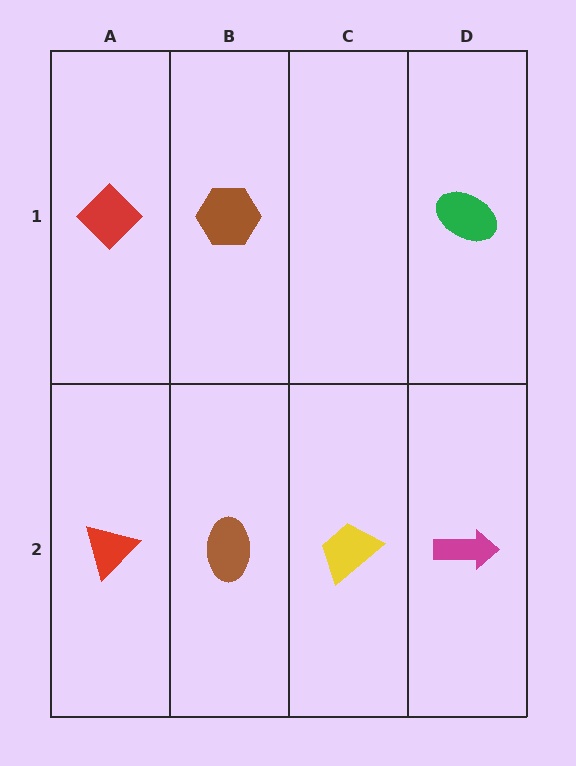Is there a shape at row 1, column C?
No, that cell is empty.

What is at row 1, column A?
A red diamond.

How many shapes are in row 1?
3 shapes.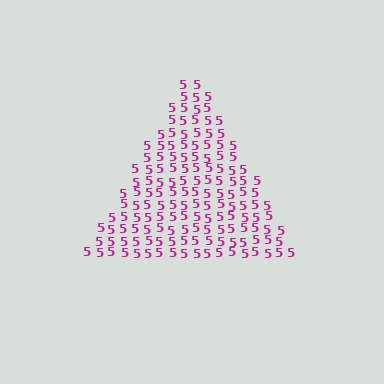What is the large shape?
The large shape is a triangle.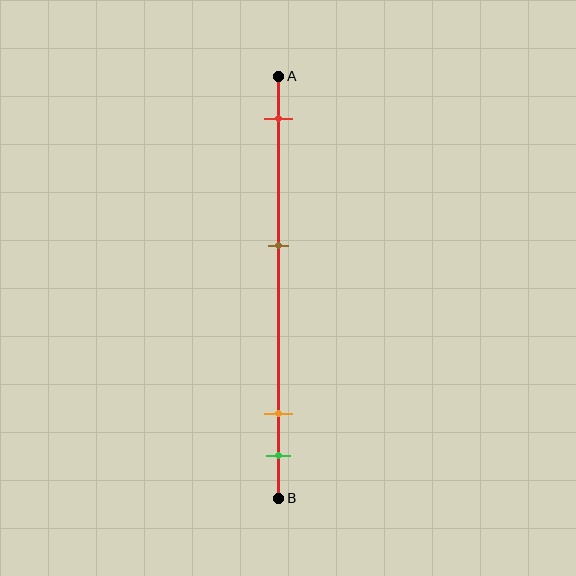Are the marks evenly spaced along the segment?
No, the marks are not evenly spaced.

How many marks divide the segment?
There are 4 marks dividing the segment.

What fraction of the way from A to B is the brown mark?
The brown mark is approximately 40% (0.4) of the way from A to B.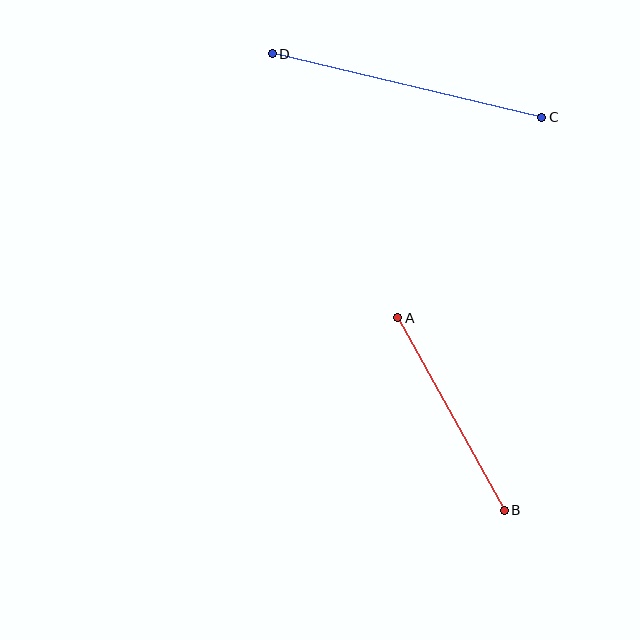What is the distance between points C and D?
The distance is approximately 277 pixels.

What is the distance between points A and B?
The distance is approximately 220 pixels.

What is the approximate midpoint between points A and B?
The midpoint is at approximately (451, 414) pixels.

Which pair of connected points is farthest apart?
Points C and D are farthest apart.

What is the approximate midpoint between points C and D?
The midpoint is at approximately (407, 85) pixels.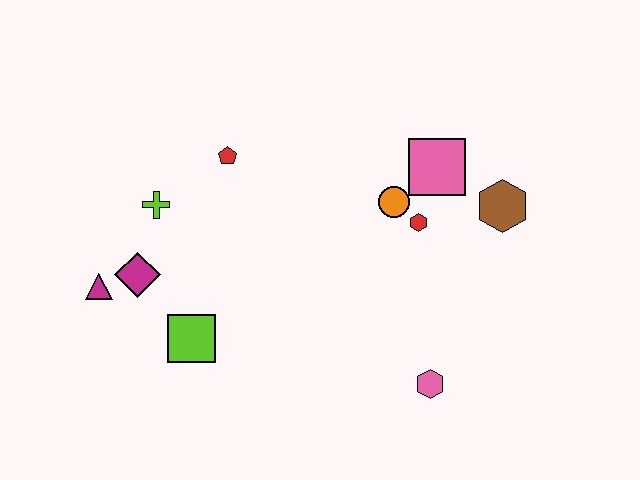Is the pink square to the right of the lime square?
Yes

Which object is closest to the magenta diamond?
The magenta triangle is closest to the magenta diamond.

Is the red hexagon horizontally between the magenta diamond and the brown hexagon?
Yes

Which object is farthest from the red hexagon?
The magenta triangle is farthest from the red hexagon.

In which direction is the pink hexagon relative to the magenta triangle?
The pink hexagon is to the right of the magenta triangle.